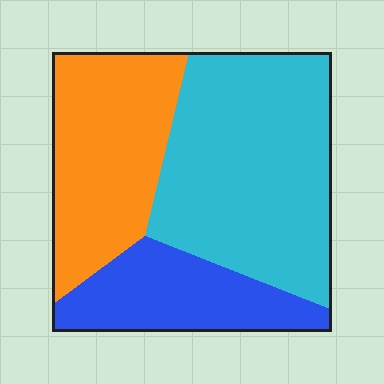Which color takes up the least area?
Blue, at roughly 20%.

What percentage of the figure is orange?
Orange takes up about one third (1/3) of the figure.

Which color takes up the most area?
Cyan, at roughly 45%.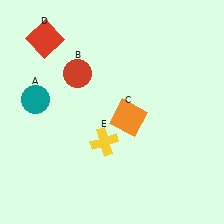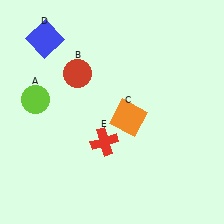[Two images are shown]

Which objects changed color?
A changed from teal to lime. D changed from red to blue. E changed from yellow to red.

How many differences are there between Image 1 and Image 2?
There are 3 differences between the two images.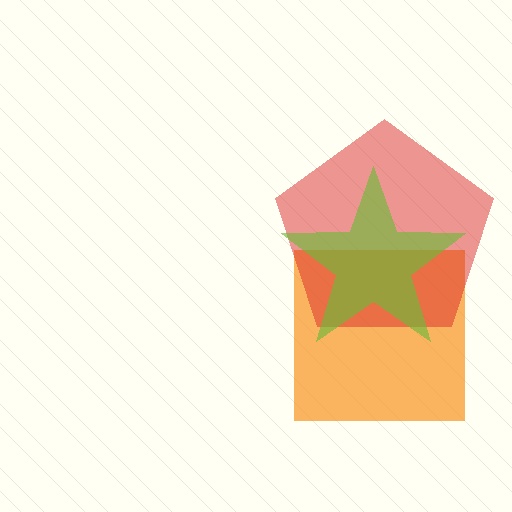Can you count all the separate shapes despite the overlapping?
Yes, there are 3 separate shapes.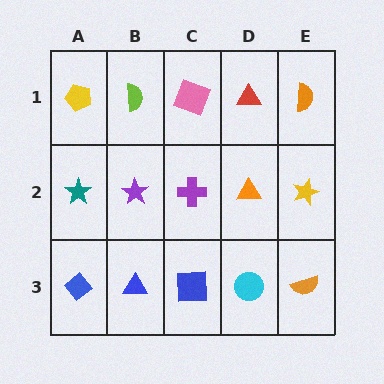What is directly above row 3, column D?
An orange triangle.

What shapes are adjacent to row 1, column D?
An orange triangle (row 2, column D), a pink square (row 1, column C), an orange semicircle (row 1, column E).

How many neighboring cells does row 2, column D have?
4.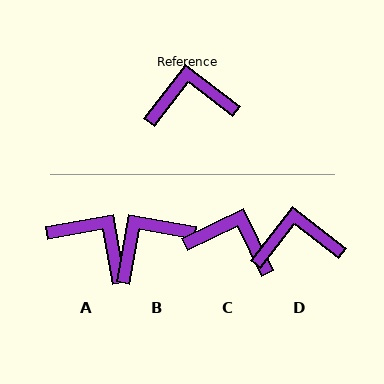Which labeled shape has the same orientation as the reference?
D.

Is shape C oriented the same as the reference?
No, it is off by about 26 degrees.